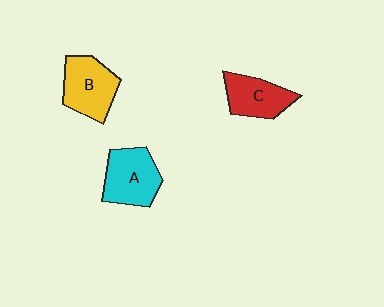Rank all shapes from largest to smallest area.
From largest to smallest: A (cyan), B (yellow), C (red).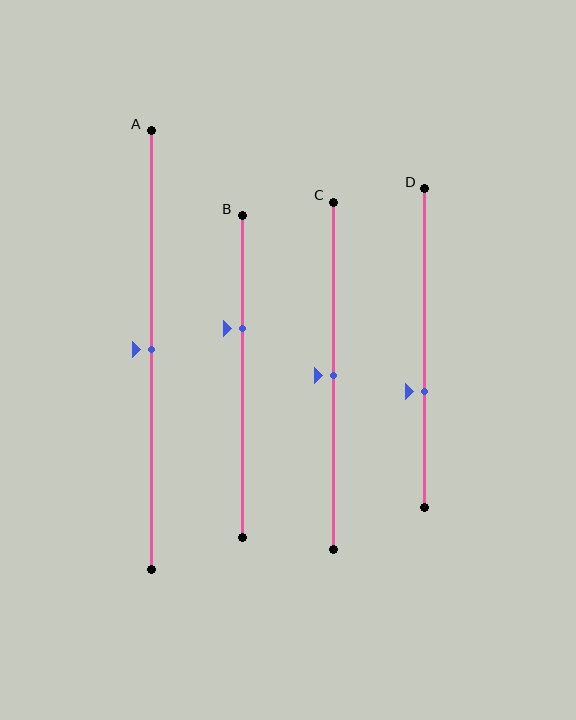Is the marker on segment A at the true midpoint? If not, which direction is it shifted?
Yes, the marker on segment A is at the true midpoint.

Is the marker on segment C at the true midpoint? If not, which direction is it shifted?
Yes, the marker on segment C is at the true midpoint.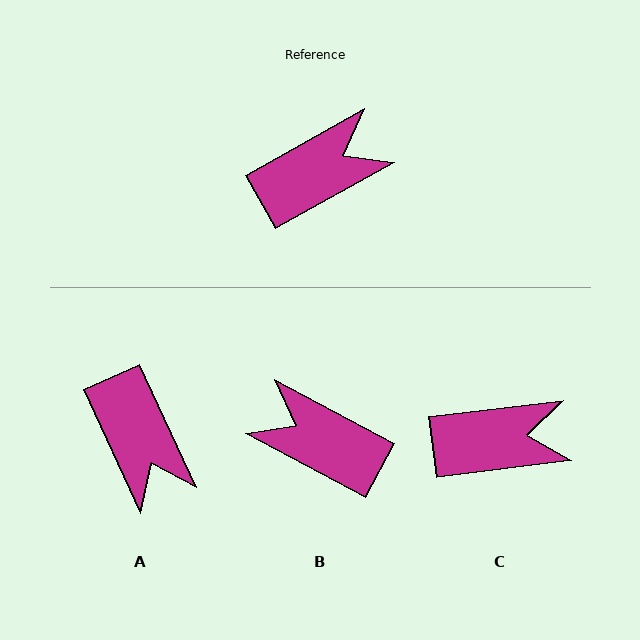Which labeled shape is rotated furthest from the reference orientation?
B, about 123 degrees away.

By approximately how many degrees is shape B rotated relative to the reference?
Approximately 123 degrees counter-clockwise.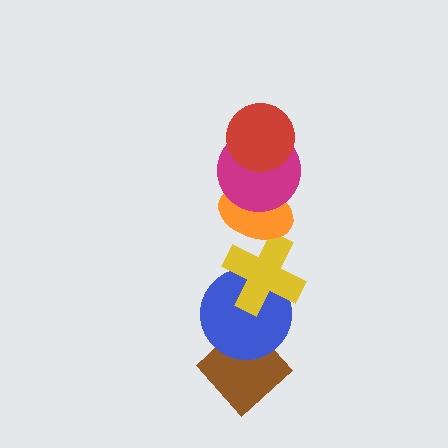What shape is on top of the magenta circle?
The red circle is on top of the magenta circle.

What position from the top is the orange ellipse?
The orange ellipse is 3rd from the top.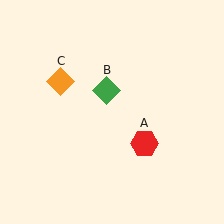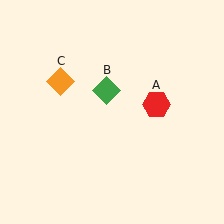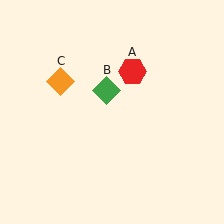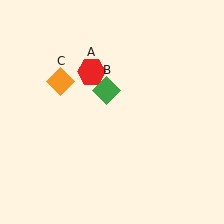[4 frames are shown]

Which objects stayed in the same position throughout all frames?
Green diamond (object B) and orange diamond (object C) remained stationary.